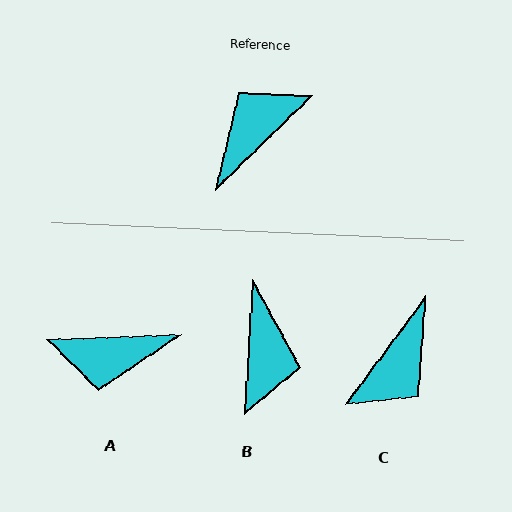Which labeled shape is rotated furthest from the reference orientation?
C, about 171 degrees away.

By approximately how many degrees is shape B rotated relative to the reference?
Approximately 138 degrees clockwise.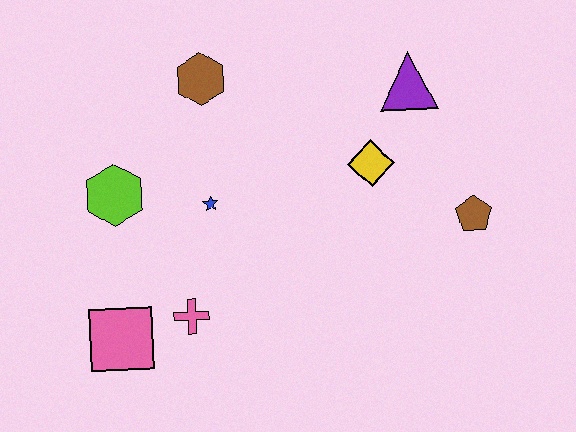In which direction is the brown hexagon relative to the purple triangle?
The brown hexagon is to the left of the purple triangle.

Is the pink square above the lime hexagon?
No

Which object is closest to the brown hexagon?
The blue star is closest to the brown hexagon.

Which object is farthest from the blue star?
The brown pentagon is farthest from the blue star.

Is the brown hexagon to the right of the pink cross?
Yes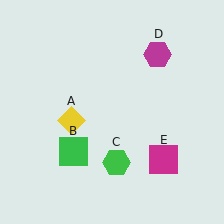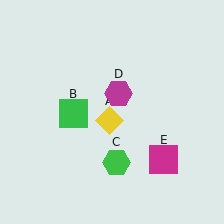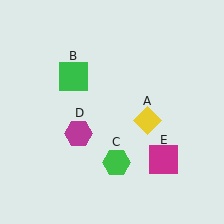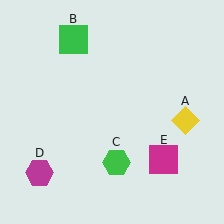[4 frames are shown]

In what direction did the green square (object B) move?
The green square (object B) moved up.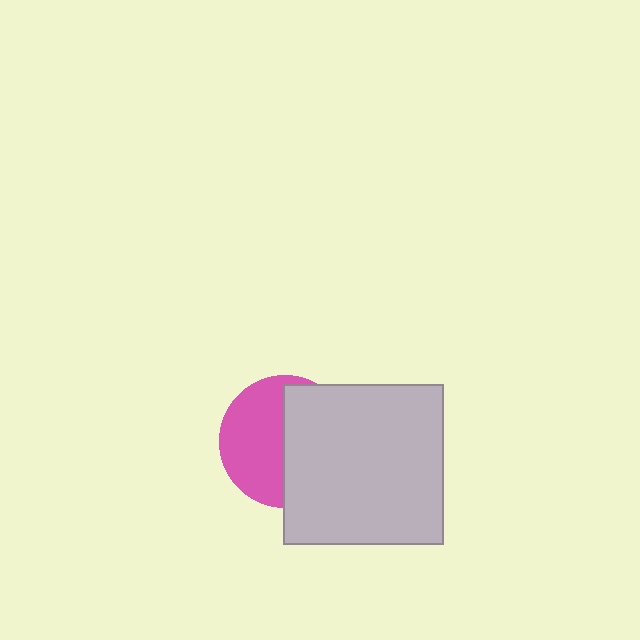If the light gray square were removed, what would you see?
You would see the complete pink circle.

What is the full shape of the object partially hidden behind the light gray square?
The partially hidden object is a pink circle.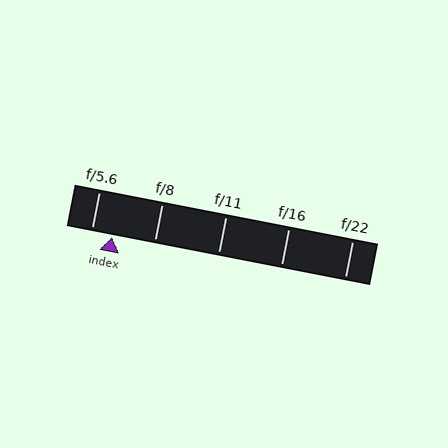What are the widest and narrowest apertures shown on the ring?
The widest aperture shown is f/5.6 and the narrowest is f/22.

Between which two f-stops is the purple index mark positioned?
The index mark is between f/5.6 and f/8.